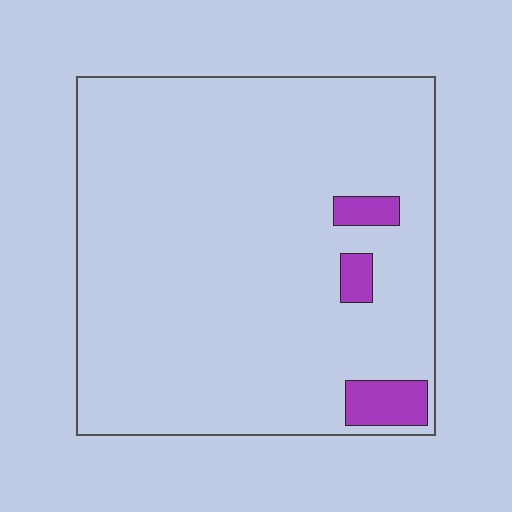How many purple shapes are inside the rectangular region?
3.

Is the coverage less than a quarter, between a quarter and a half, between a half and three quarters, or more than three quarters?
Less than a quarter.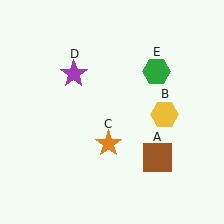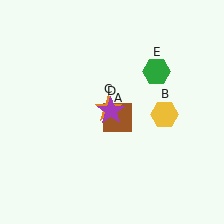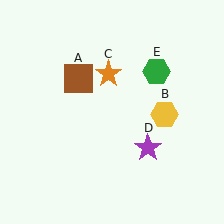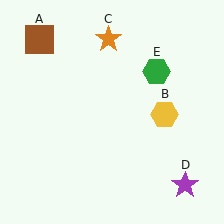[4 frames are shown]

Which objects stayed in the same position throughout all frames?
Yellow hexagon (object B) and green hexagon (object E) remained stationary.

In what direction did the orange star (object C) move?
The orange star (object C) moved up.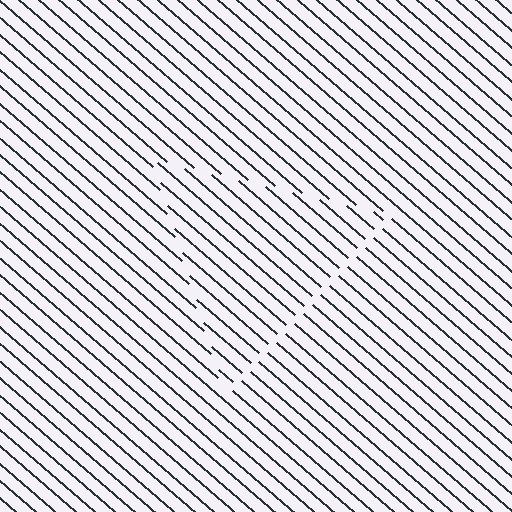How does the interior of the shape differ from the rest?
The interior of the shape contains the same grating, shifted by half a period — the contour is defined by the phase discontinuity where line-ends from the inner and outer gratings abut.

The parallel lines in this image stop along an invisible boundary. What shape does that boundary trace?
An illusory triangle. The interior of the shape contains the same grating, shifted by half a period — the contour is defined by the phase discontinuity where line-ends from the inner and outer gratings abut.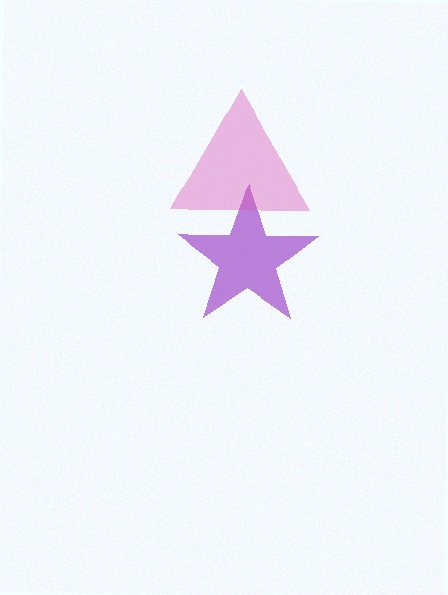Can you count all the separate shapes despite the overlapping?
Yes, there are 2 separate shapes.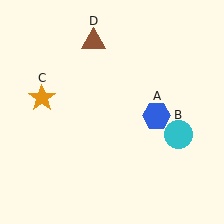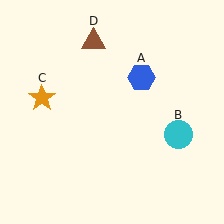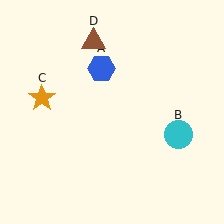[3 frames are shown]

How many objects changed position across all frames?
1 object changed position: blue hexagon (object A).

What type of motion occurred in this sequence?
The blue hexagon (object A) rotated counterclockwise around the center of the scene.